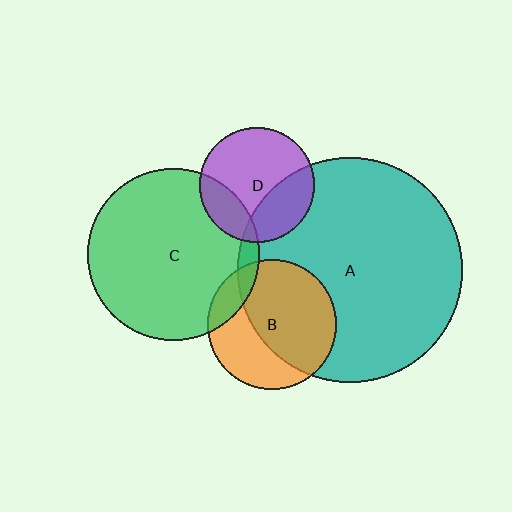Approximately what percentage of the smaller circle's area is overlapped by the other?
Approximately 30%.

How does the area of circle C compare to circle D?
Approximately 2.3 times.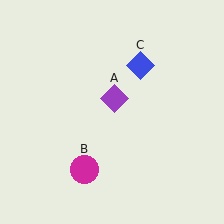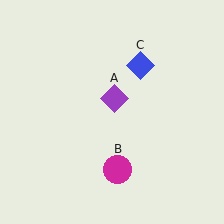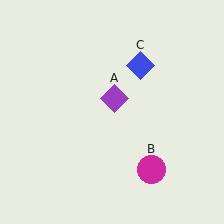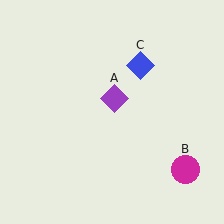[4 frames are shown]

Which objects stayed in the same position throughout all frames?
Purple diamond (object A) and blue diamond (object C) remained stationary.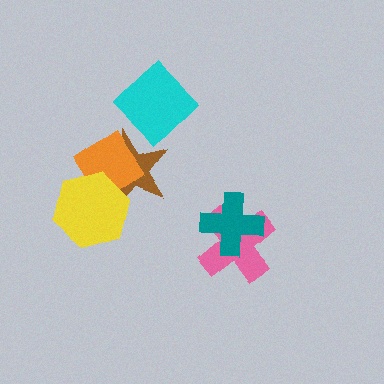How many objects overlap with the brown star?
3 objects overlap with the brown star.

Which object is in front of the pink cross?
The teal cross is in front of the pink cross.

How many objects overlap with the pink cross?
1 object overlaps with the pink cross.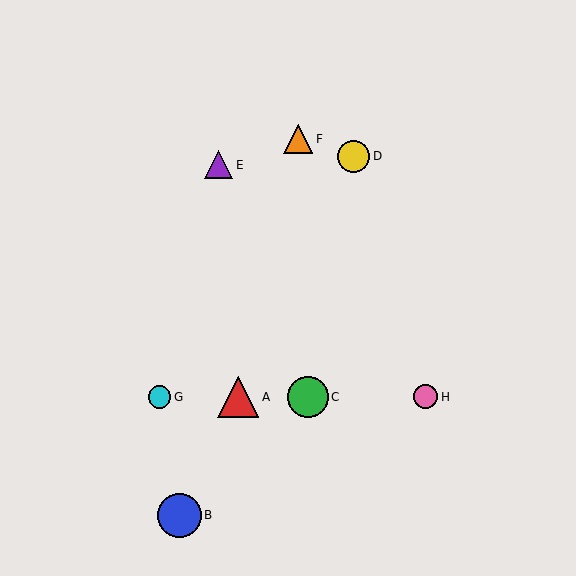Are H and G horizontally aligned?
Yes, both are at y≈397.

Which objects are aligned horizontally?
Objects A, C, G, H are aligned horizontally.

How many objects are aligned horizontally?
4 objects (A, C, G, H) are aligned horizontally.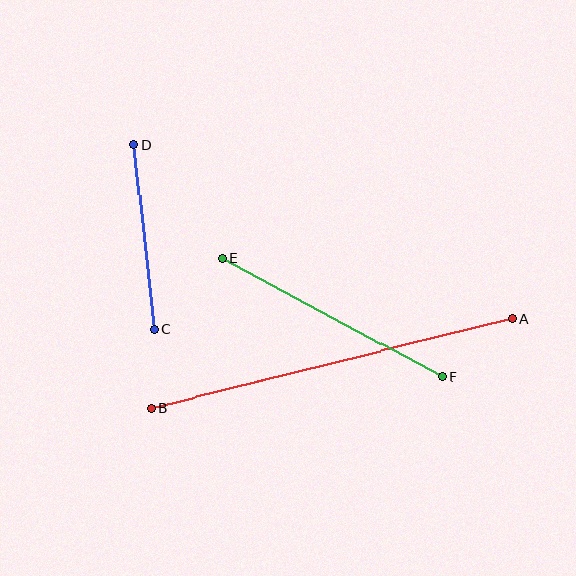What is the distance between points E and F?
The distance is approximately 250 pixels.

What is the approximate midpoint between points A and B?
The midpoint is at approximately (332, 363) pixels.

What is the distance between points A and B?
The distance is approximately 372 pixels.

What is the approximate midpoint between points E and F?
The midpoint is at approximately (332, 318) pixels.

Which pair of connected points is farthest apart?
Points A and B are farthest apart.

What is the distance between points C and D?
The distance is approximately 185 pixels.